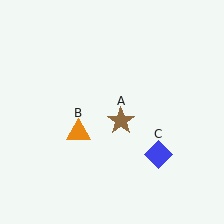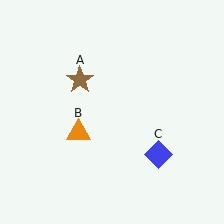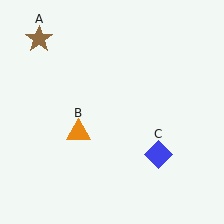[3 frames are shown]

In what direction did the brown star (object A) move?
The brown star (object A) moved up and to the left.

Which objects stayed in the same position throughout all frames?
Orange triangle (object B) and blue diamond (object C) remained stationary.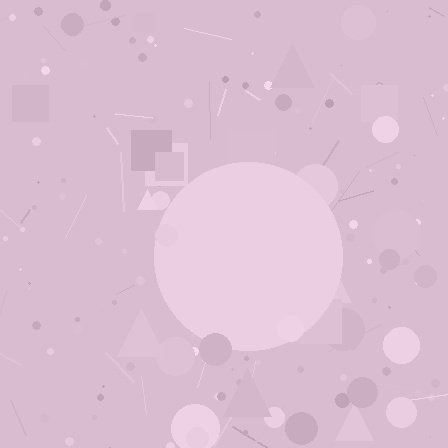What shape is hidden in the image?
A circle is hidden in the image.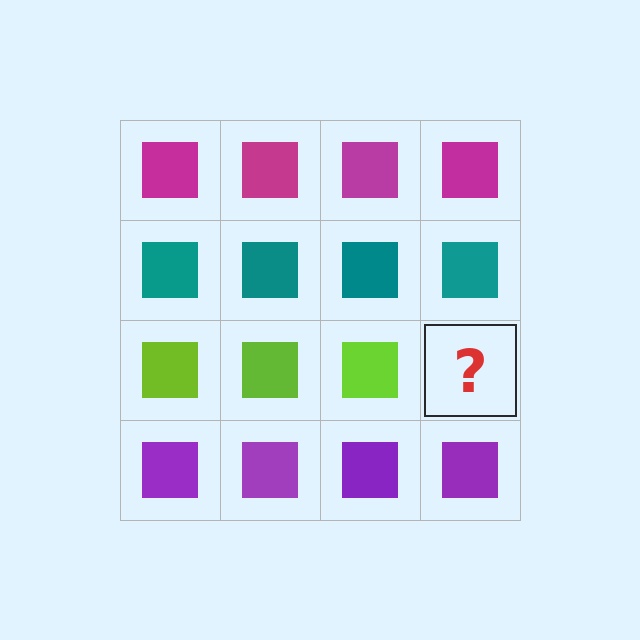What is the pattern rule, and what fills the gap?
The rule is that each row has a consistent color. The gap should be filled with a lime square.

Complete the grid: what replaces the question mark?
The question mark should be replaced with a lime square.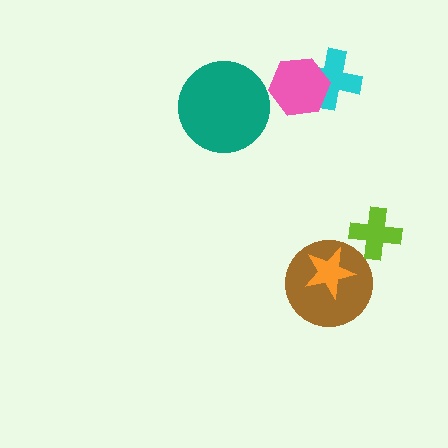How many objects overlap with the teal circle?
0 objects overlap with the teal circle.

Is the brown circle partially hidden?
Yes, it is partially covered by another shape.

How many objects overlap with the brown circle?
1 object overlaps with the brown circle.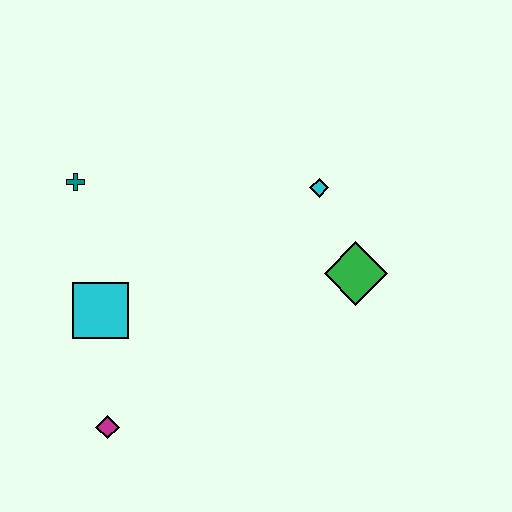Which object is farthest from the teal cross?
The green diamond is farthest from the teal cross.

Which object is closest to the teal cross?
The cyan square is closest to the teal cross.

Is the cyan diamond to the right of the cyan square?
Yes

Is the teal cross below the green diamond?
No